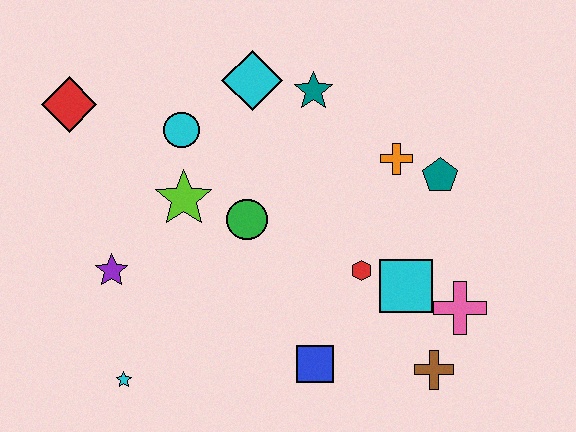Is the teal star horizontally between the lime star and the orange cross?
Yes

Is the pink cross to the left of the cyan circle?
No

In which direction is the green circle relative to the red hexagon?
The green circle is to the left of the red hexagon.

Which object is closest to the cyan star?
The purple star is closest to the cyan star.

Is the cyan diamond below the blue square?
No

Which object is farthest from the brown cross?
The red diamond is farthest from the brown cross.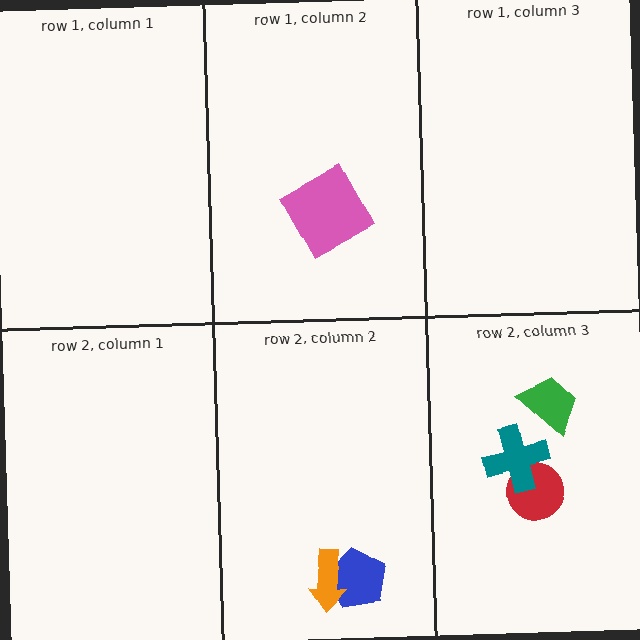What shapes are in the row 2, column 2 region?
The blue pentagon, the orange arrow.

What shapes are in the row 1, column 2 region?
The pink square.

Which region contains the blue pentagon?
The row 2, column 2 region.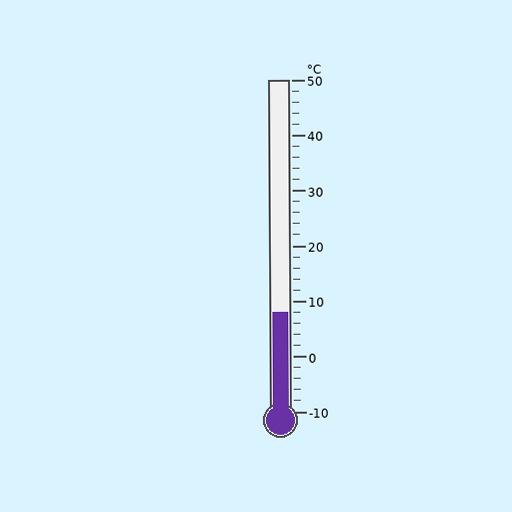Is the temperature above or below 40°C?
The temperature is below 40°C.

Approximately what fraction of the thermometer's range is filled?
The thermometer is filled to approximately 30% of its range.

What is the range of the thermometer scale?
The thermometer scale ranges from -10°C to 50°C.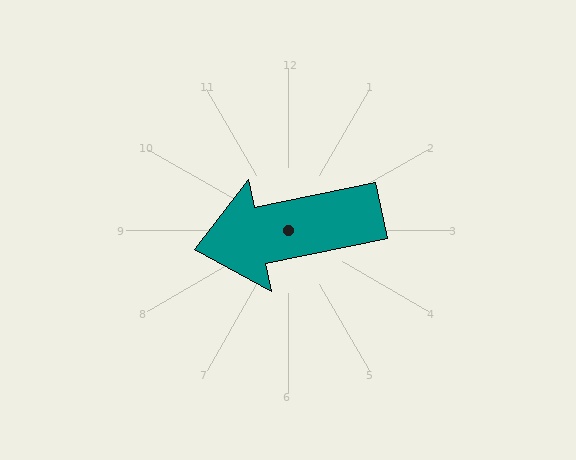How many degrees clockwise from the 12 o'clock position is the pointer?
Approximately 258 degrees.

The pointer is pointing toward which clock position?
Roughly 9 o'clock.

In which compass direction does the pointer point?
West.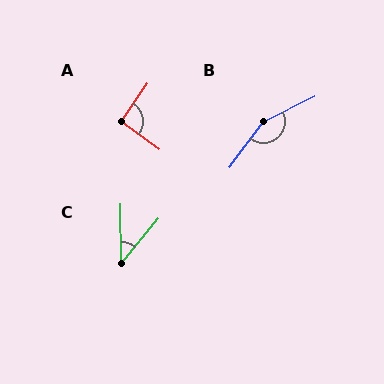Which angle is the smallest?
C, at approximately 40 degrees.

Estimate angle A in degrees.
Approximately 91 degrees.